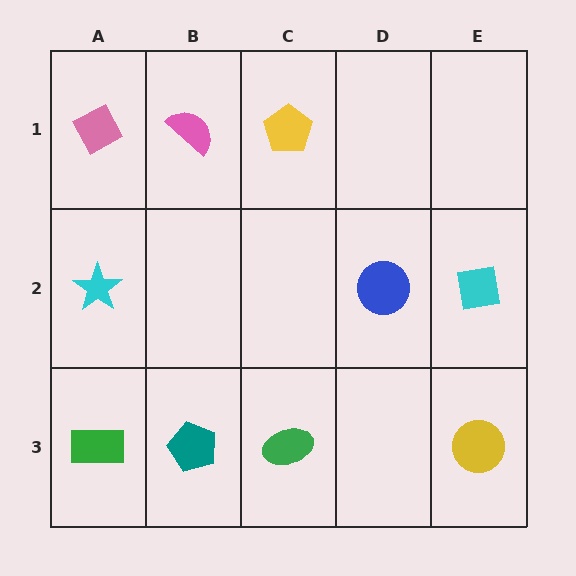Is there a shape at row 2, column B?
No, that cell is empty.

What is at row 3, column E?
A yellow circle.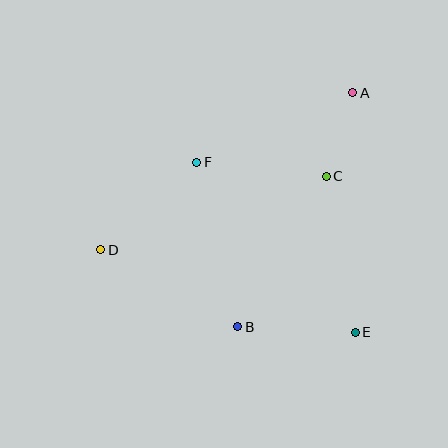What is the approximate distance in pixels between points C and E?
The distance between C and E is approximately 159 pixels.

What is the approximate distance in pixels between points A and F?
The distance between A and F is approximately 171 pixels.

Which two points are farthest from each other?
Points A and D are farthest from each other.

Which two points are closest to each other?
Points A and C are closest to each other.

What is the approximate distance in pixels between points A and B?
The distance between A and B is approximately 261 pixels.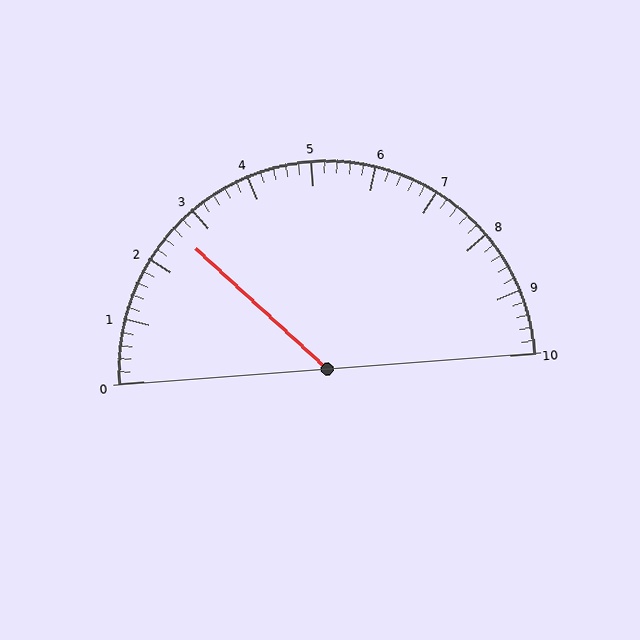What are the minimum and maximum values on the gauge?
The gauge ranges from 0 to 10.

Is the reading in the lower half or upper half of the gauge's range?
The reading is in the lower half of the range (0 to 10).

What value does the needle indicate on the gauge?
The needle indicates approximately 2.6.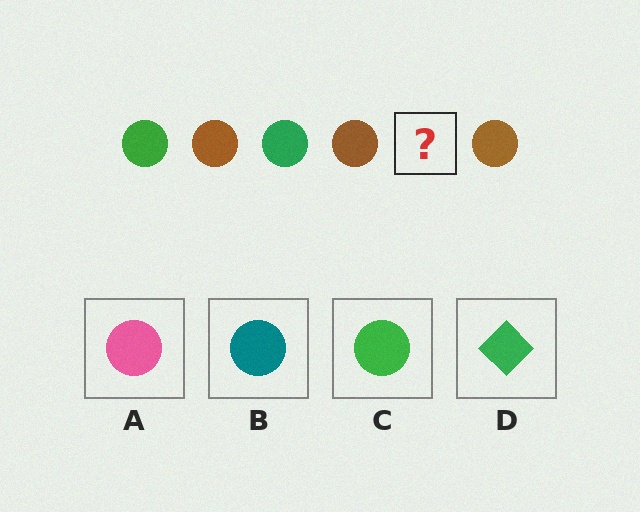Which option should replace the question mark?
Option C.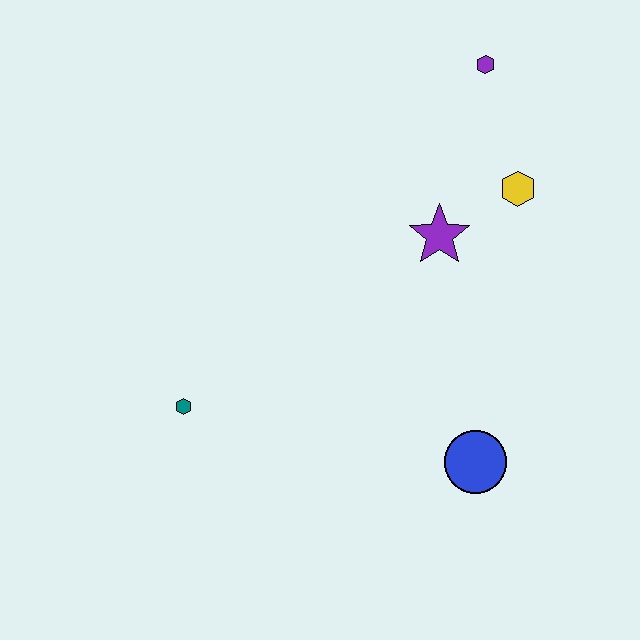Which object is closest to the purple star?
The yellow hexagon is closest to the purple star.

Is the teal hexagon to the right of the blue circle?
No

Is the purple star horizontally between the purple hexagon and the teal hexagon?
Yes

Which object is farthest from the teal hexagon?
The purple hexagon is farthest from the teal hexagon.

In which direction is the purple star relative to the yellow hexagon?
The purple star is to the left of the yellow hexagon.